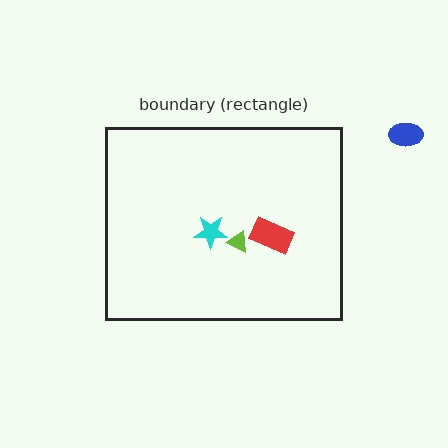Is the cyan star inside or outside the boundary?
Inside.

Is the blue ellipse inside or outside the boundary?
Outside.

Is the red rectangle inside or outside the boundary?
Inside.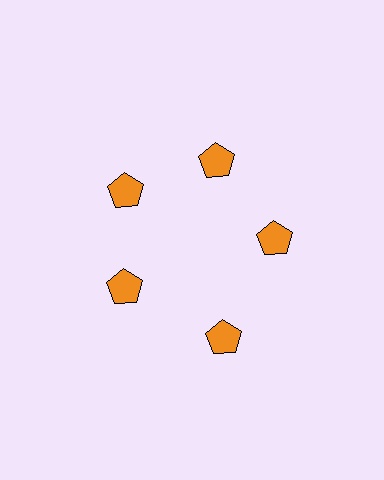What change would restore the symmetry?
The symmetry would be restored by moving it inward, back onto the ring so that all 5 pentagons sit at equal angles and equal distance from the center.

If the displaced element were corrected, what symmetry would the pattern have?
It would have 5-fold rotational symmetry — the pattern would map onto itself every 72 degrees.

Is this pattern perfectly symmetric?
No. The 5 orange pentagons are arranged in a ring, but one element near the 5 o'clock position is pushed outward from the center, breaking the 5-fold rotational symmetry.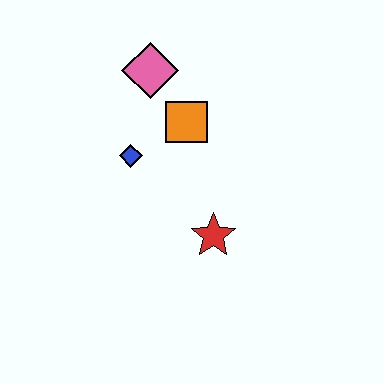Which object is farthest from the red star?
The pink diamond is farthest from the red star.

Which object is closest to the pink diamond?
The orange square is closest to the pink diamond.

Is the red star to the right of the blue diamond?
Yes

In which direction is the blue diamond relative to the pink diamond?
The blue diamond is below the pink diamond.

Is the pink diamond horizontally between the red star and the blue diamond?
Yes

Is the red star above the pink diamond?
No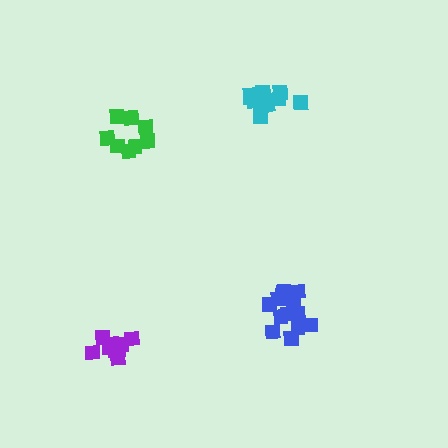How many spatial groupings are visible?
There are 4 spatial groupings.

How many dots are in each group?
Group 1: 9 dots, Group 2: 14 dots, Group 3: 11 dots, Group 4: 9 dots (43 total).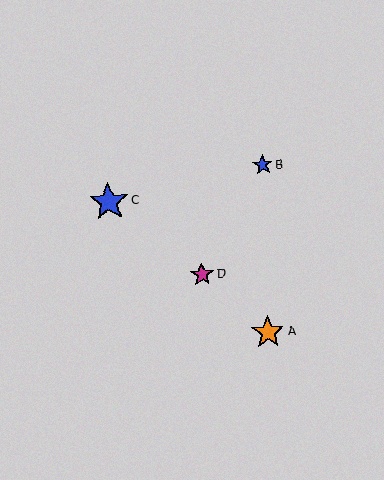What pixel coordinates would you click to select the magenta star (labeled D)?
Click at (202, 275) to select the magenta star D.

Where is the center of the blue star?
The center of the blue star is at (263, 165).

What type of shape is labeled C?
Shape C is a blue star.